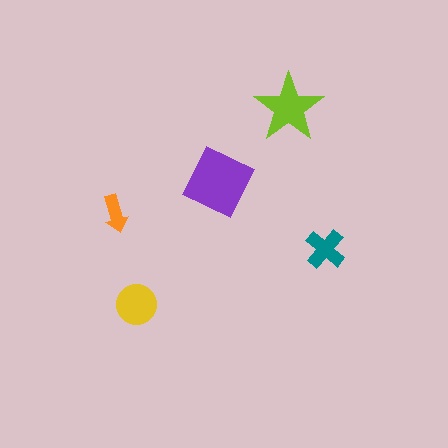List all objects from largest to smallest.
The purple square, the lime star, the yellow circle, the teal cross, the orange arrow.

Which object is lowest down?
The yellow circle is bottommost.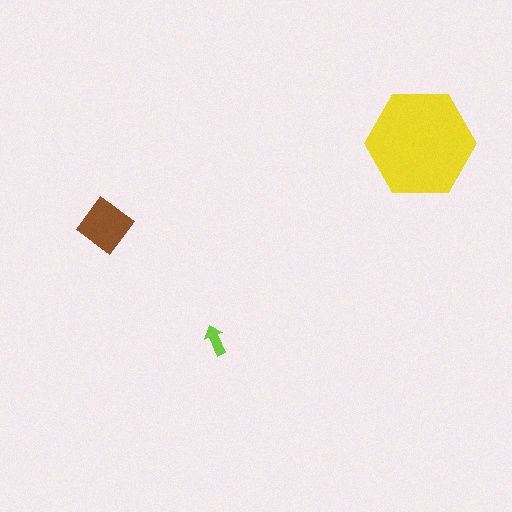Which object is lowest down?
The lime arrow is bottommost.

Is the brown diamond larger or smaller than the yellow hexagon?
Smaller.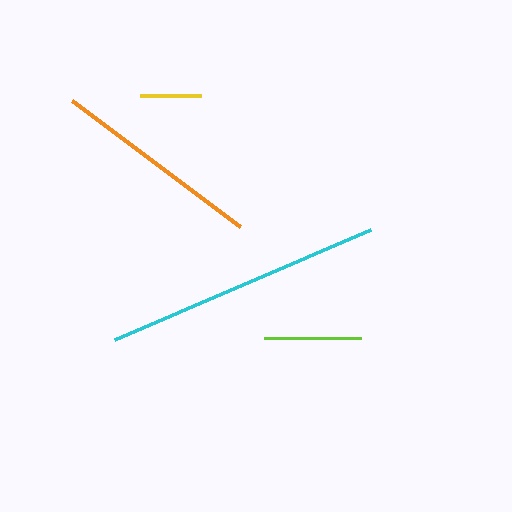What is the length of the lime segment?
The lime segment is approximately 97 pixels long.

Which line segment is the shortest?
The yellow line is the shortest at approximately 61 pixels.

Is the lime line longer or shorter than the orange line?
The orange line is longer than the lime line.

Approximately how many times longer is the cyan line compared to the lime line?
The cyan line is approximately 2.9 times the length of the lime line.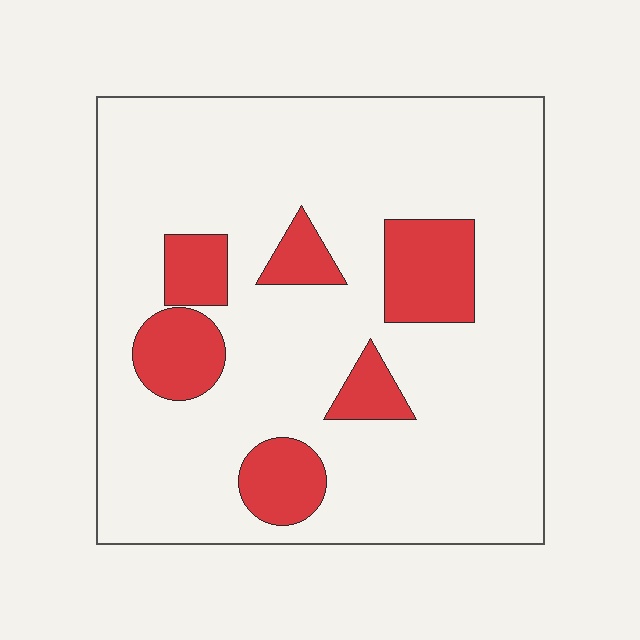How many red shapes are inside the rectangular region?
6.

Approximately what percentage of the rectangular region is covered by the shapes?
Approximately 15%.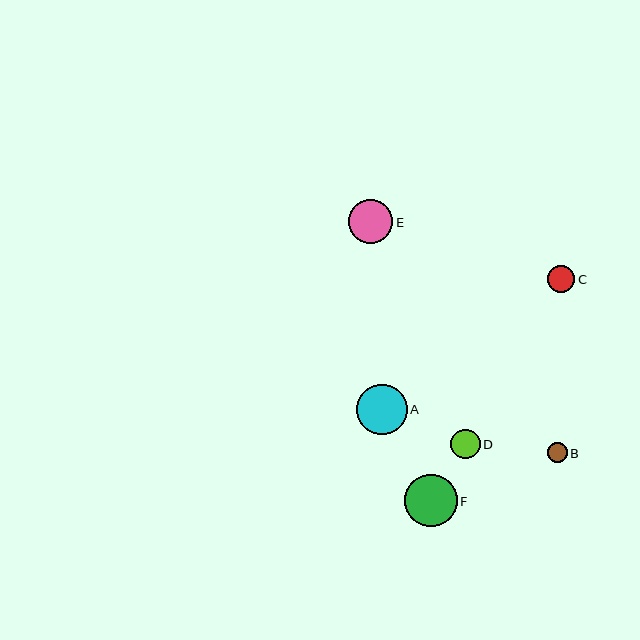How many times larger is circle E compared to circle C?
Circle E is approximately 1.6 times the size of circle C.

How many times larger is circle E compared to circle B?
Circle E is approximately 2.2 times the size of circle B.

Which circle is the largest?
Circle F is the largest with a size of approximately 53 pixels.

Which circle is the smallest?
Circle B is the smallest with a size of approximately 20 pixels.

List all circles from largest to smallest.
From largest to smallest: F, A, E, D, C, B.